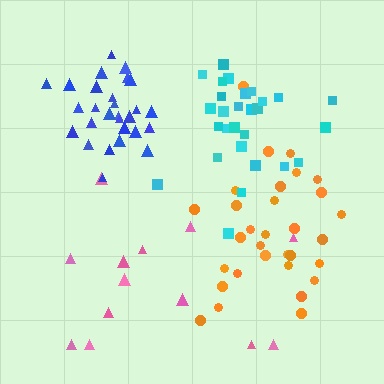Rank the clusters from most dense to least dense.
blue, cyan, orange, pink.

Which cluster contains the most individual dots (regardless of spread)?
Orange (31).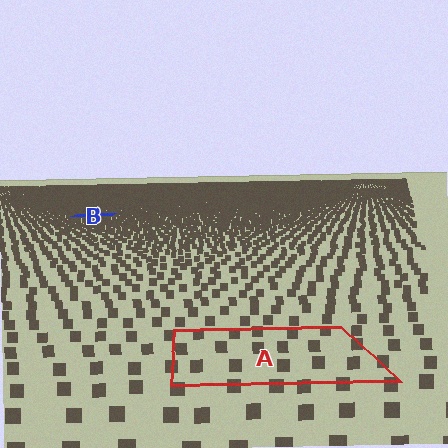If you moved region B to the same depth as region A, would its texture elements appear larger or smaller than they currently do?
They would appear larger. At a closer depth, the same texture elements are projected at a bigger on-screen size.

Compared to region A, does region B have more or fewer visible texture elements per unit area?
Region B has more texture elements per unit area — they are packed more densely because it is farther away.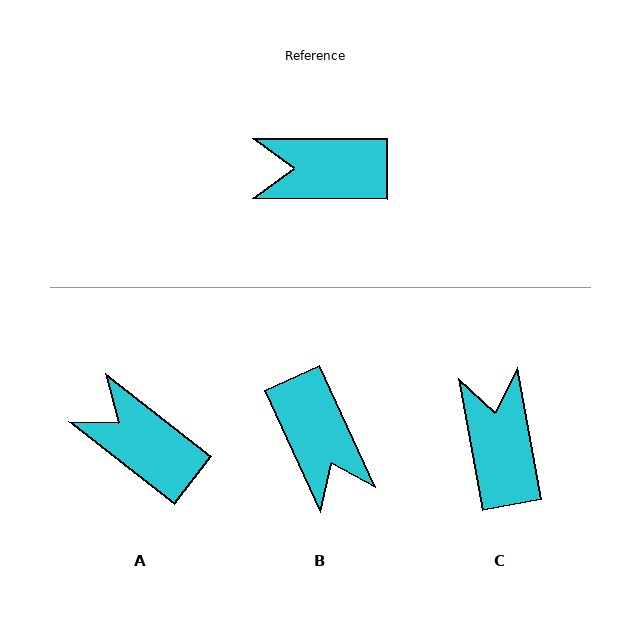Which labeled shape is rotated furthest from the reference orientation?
B, about 115 degrees away.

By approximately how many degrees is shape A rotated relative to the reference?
Approximately 38 degrees clockwise.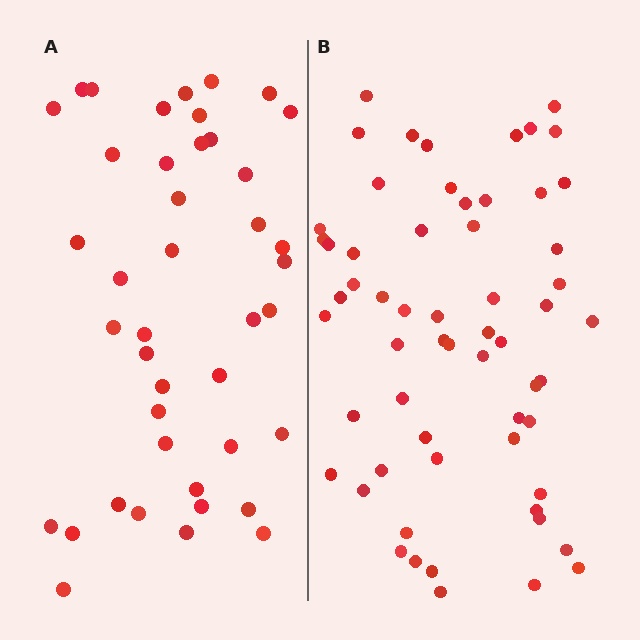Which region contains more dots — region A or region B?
Region B (the right region) has more dots.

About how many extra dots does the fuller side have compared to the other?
Region B has approximately 20 more dots than region A.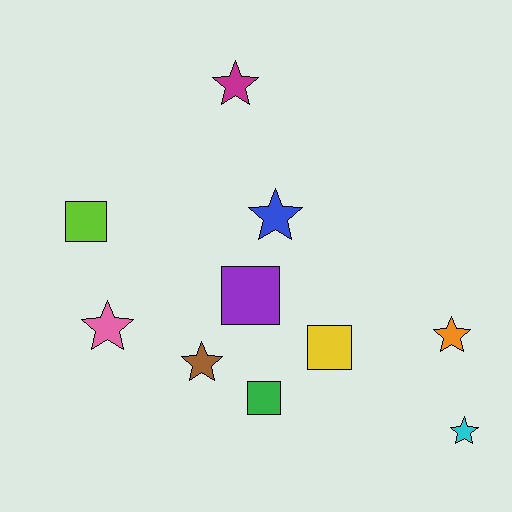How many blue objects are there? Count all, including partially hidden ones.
There is 1 blue object.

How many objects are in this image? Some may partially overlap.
There are 10 objects.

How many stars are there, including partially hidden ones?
There are 6 stars.